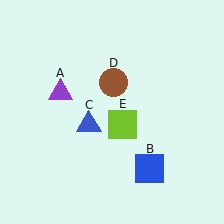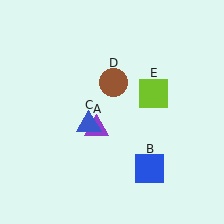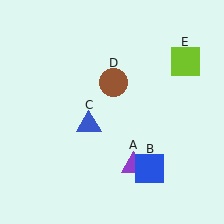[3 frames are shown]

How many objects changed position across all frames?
2 objects changed position: purple triangle (object A), lime square (object E).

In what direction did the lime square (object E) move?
The lime square (object E) moved up and to the right.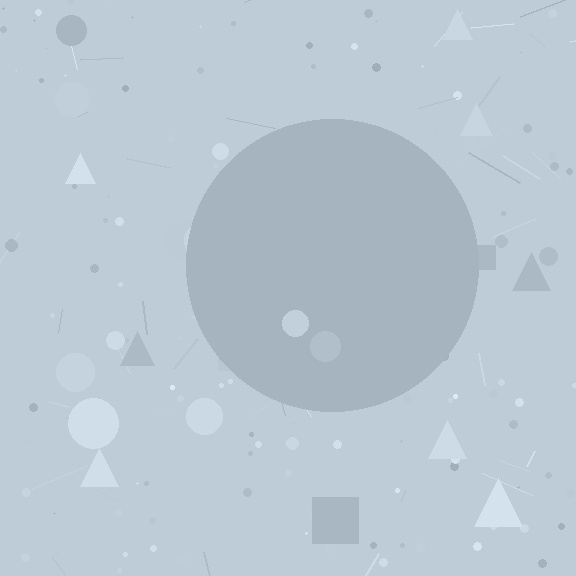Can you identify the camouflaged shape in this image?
The camouflaged shape is a circle.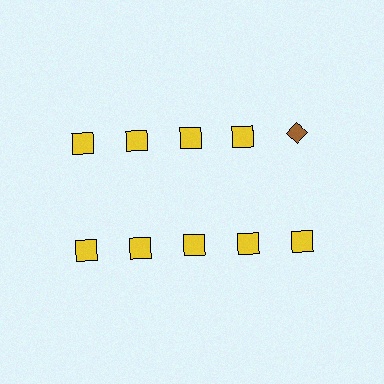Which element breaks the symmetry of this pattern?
The brown diamond in the top row, rightmost column breaks the symmetry. All other shapes are yellow squares.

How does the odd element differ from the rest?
It differs in both color (brown instead of yellow) and shape (diamond instead of square).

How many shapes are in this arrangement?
There are 10 shapes arranged in a grid pattern.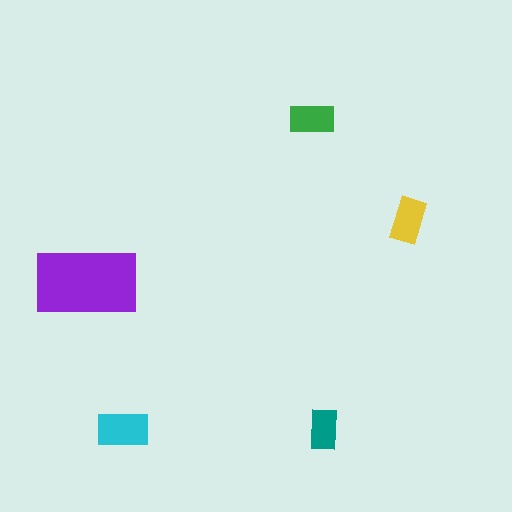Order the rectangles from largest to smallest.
the purple one, the cyan one, the yellow one, the green one, the teal one.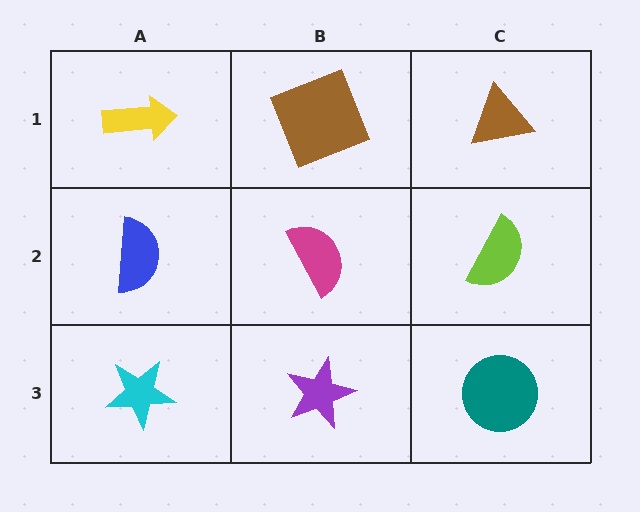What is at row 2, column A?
A blue semicircle.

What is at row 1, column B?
A brown square.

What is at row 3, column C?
A teal circle.